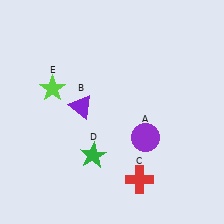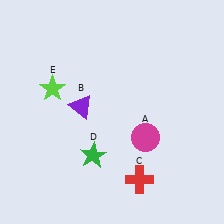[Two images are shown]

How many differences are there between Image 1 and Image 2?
There is 1 difference between the two images.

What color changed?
The circle (A) changed from purple in Image 1 to magenta in Image 2.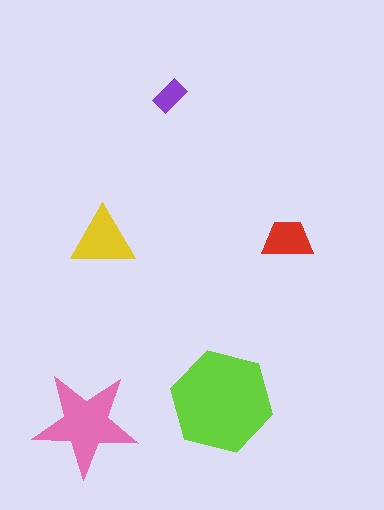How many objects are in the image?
There are 5 objects in the image.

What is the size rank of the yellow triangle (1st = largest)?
3rd.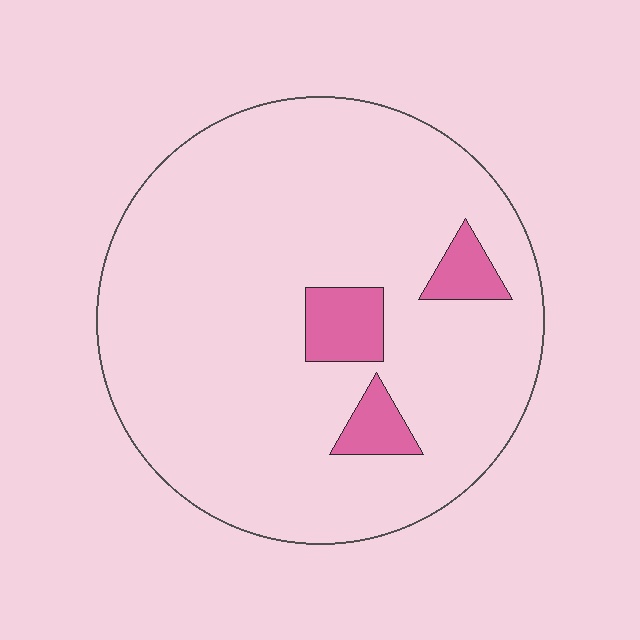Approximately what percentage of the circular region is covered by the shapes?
Approximately 10%.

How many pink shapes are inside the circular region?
3.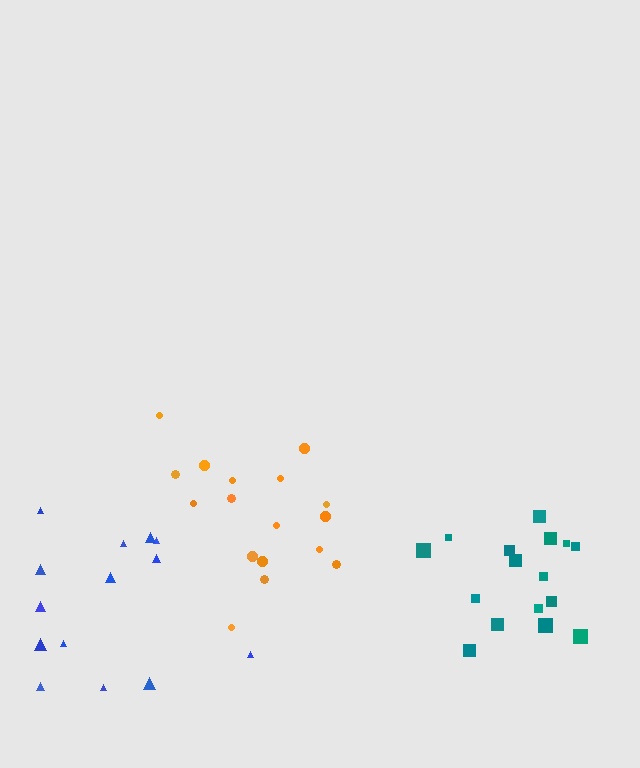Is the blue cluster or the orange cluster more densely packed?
Orange.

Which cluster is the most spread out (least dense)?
Blue.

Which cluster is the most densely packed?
Teal.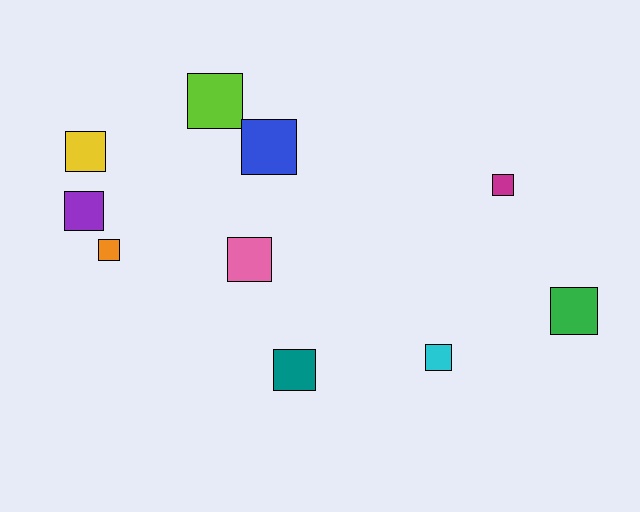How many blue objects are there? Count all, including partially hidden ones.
There is 1 blue object.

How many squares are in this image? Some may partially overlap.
There are 10 squares.